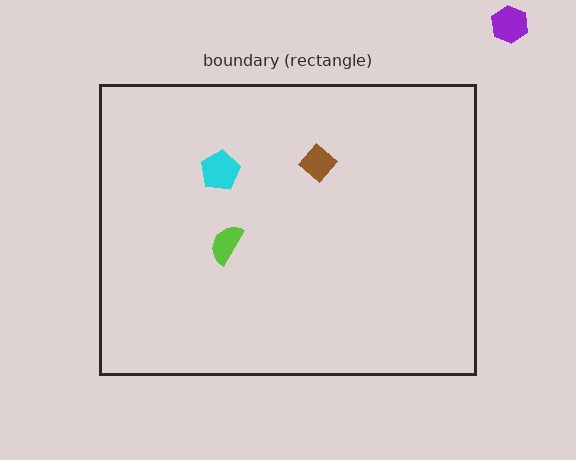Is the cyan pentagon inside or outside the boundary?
Inside.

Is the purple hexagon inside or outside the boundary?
Outside.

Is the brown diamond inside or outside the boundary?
Inside.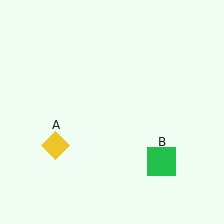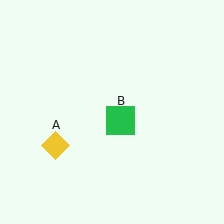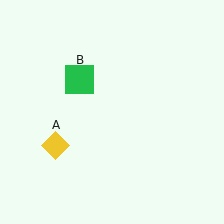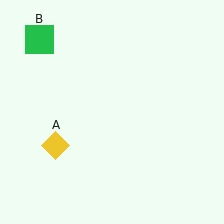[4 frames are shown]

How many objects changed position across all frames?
1 object changed position: green square (object B).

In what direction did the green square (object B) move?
The green square (object B) moved up and to the left.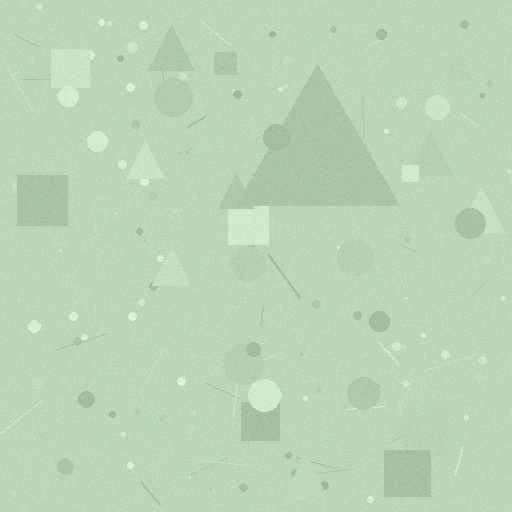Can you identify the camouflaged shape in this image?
The camouflaged shape is a triangle.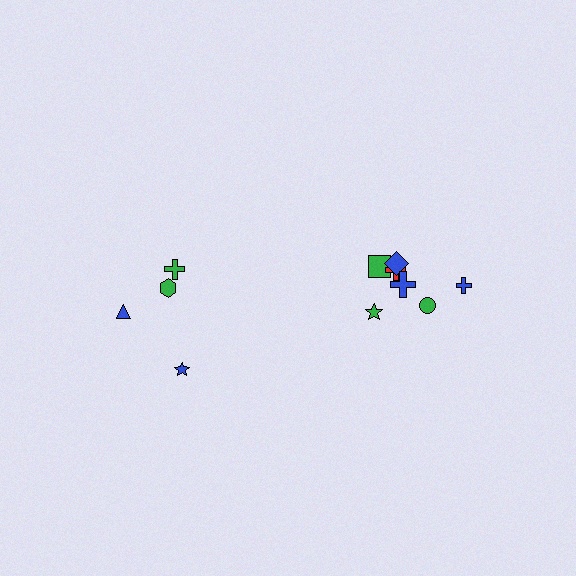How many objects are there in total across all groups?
There are 11 objects.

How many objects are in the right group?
There are 7 objects.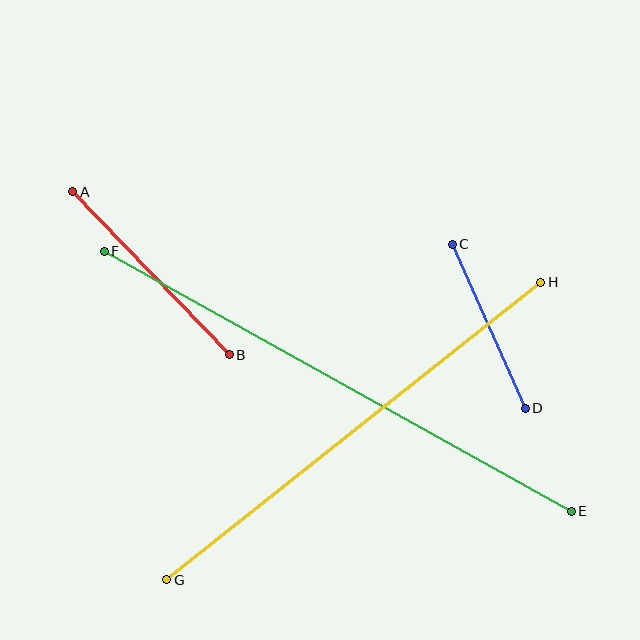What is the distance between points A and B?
The distance is approximately 226 pixels.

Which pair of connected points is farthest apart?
Points E and F are farthest apart.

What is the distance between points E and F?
The distance is approximately 534 pixels.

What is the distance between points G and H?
The distance is approximately 478 pixels.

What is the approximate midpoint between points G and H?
The midpoint is at approximately (354, 431) pixels.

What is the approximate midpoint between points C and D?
The midpoint is at approximately (489, 326) pixels.